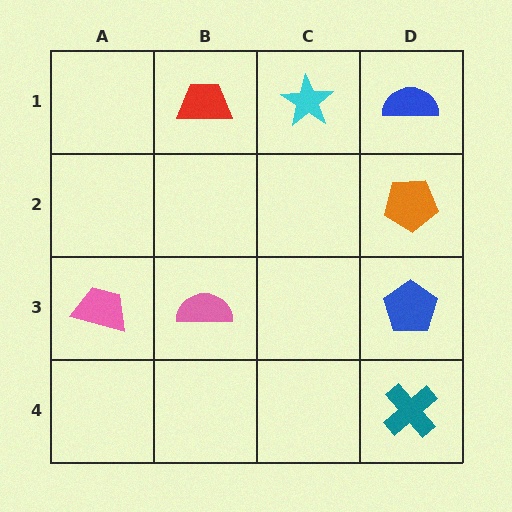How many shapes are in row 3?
3 shapes.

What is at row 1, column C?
A cyan star.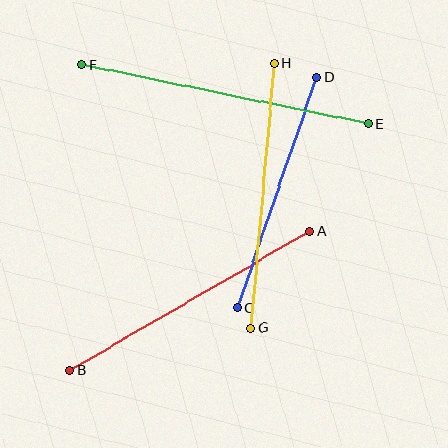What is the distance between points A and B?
The distance is approximately 278 pixels.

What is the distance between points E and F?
The distance is approximately 292 pixels.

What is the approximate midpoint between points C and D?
The midpoint is at approximately (277, 192) pixels.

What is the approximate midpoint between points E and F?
The midpoint is at approximately (225, 94) pixels.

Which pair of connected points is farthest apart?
Points E and F are farthest apart.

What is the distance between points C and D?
The distance is approximately 244 pixels.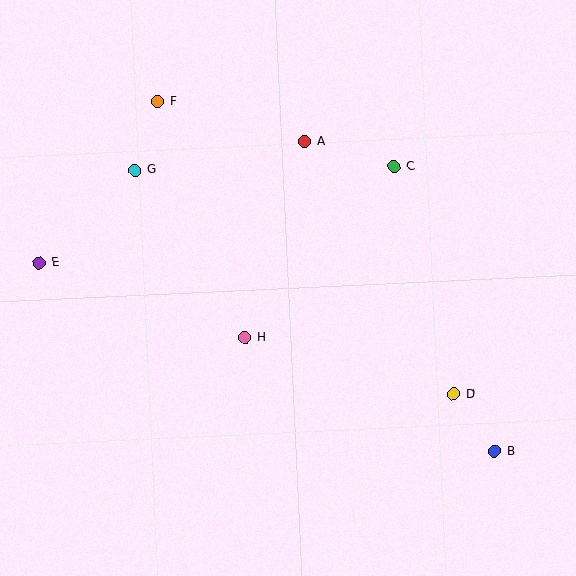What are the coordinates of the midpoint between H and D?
The midpoint between H and D is at (349, 366).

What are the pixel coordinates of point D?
Point D is at (454, 394).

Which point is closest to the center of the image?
Point H at (245, 338) is closest to the center.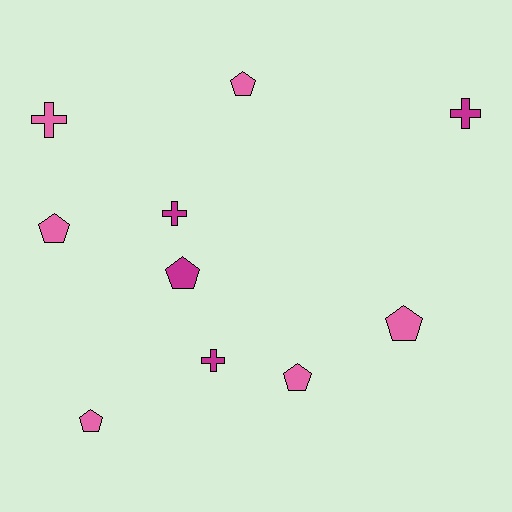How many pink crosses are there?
There is 1 pink cross.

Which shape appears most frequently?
Pentagon, with 6 objects.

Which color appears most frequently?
Pink, with 6 objects.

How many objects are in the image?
There are 10 objects.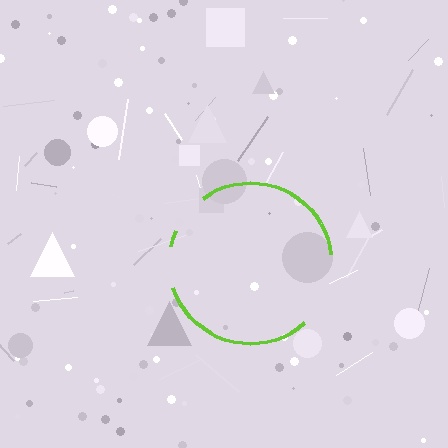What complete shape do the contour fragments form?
The contour fragments form a circle.